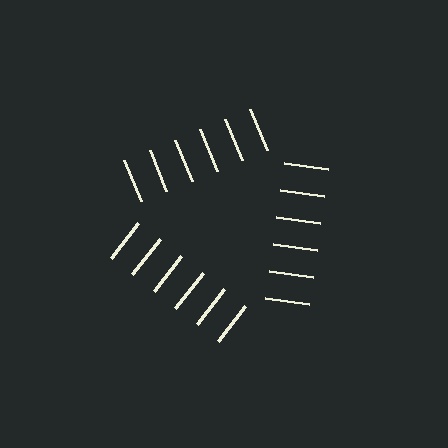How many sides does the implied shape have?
3 sides — the line-ends trace a triangle.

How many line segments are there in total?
18 — 6 along each of the 3 edges.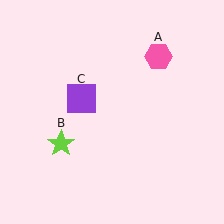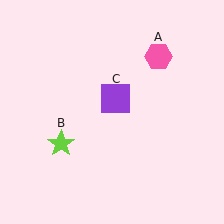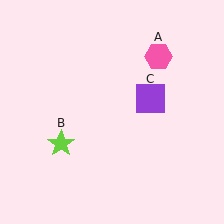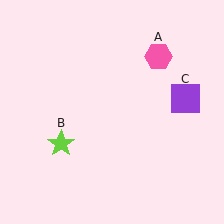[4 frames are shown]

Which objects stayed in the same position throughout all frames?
Pink hexagon (object A) and lime star (object B) remained stationary.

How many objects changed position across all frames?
1 object changed position: purple square (object C).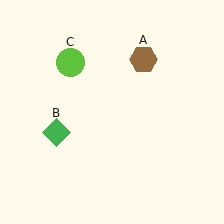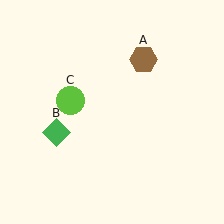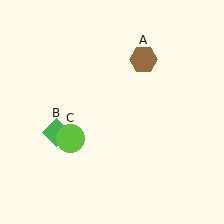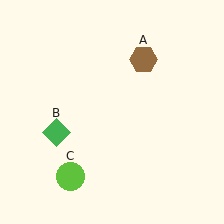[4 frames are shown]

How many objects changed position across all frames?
1 object changed position: lime circle (object C).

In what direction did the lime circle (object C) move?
The lime circle (object C) moved down.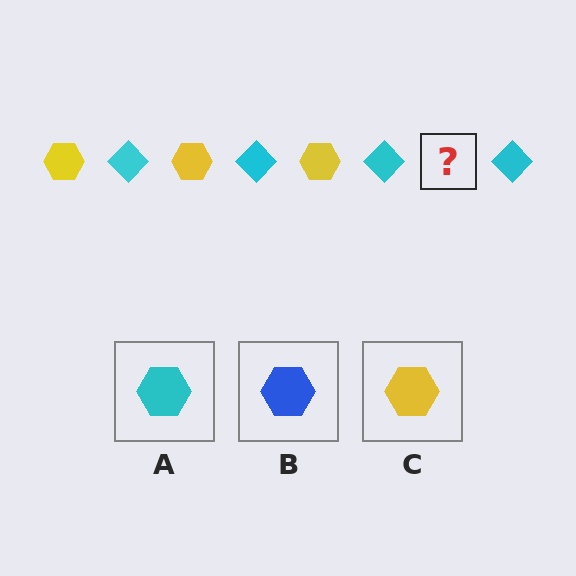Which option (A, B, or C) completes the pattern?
C.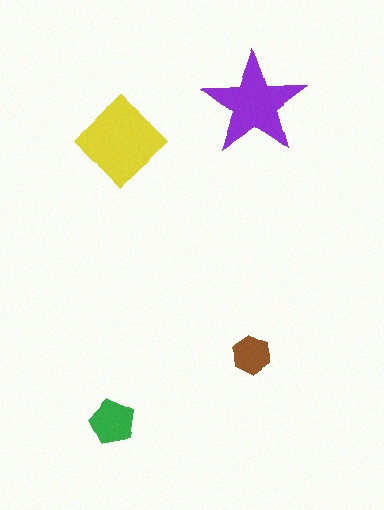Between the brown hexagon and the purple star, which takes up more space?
The purple star.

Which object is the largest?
The yellow diamond.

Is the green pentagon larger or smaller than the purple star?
Smaller.